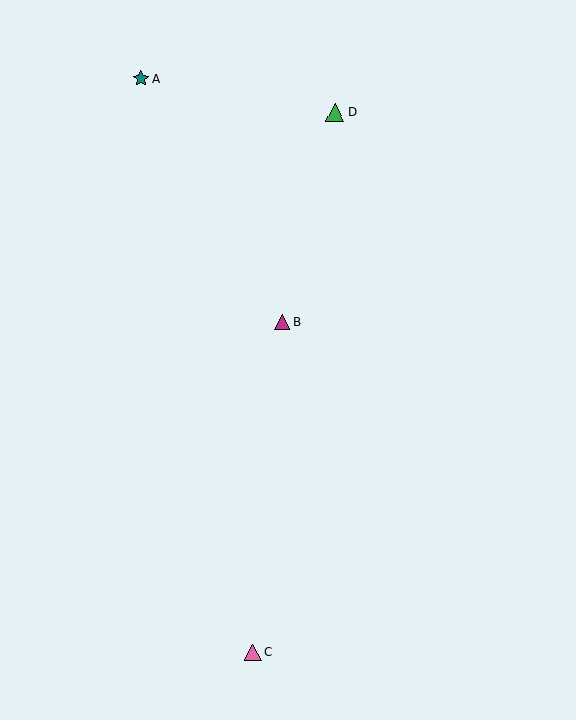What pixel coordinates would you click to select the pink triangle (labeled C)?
Click at (253, 652) to select the pink triangle C.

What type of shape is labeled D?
Shape D is a green triangle.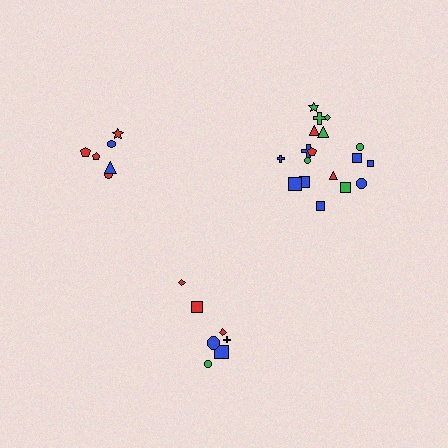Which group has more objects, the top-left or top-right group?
The top-right group.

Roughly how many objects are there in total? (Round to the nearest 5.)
Roughly 30 objects in total.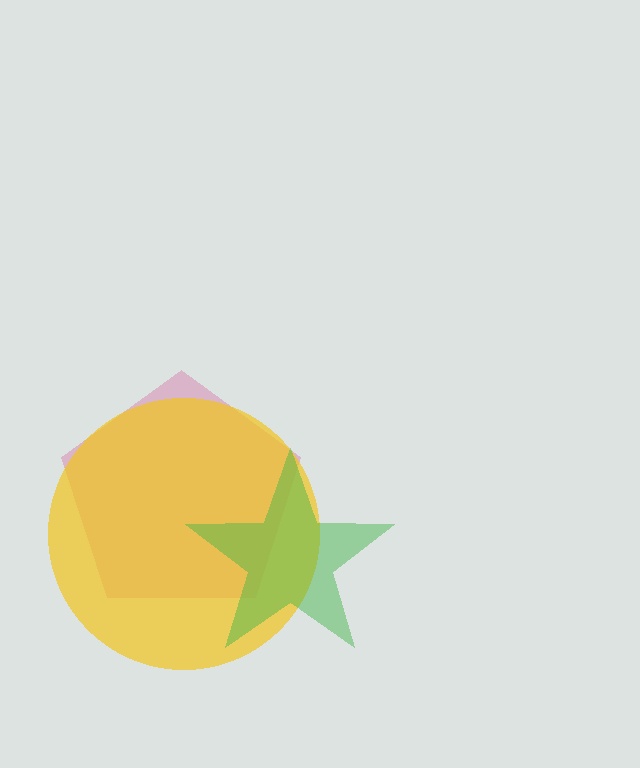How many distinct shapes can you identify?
There are 3 distinct shapes: a pink pentagon, a yellow circle, a green star.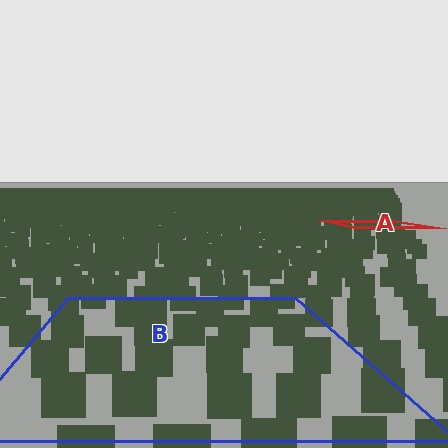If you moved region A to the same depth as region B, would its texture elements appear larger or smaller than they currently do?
They would appear larger. At a closer depth, the same texture elements are projected at a bigger on-screen size.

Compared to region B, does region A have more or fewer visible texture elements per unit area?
Region A has more texture elements per unit area — they are packed more densely because it is farther away.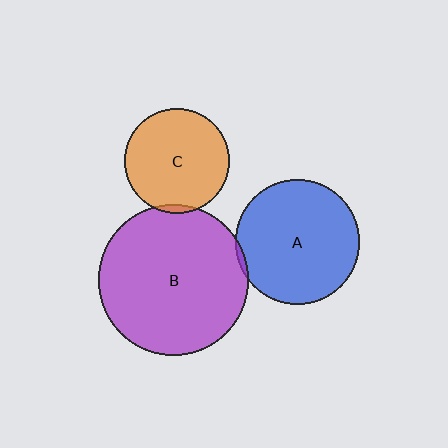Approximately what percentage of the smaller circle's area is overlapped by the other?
Approximately 5%.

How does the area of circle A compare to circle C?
Approximately 1.4 times.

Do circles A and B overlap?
Yes.